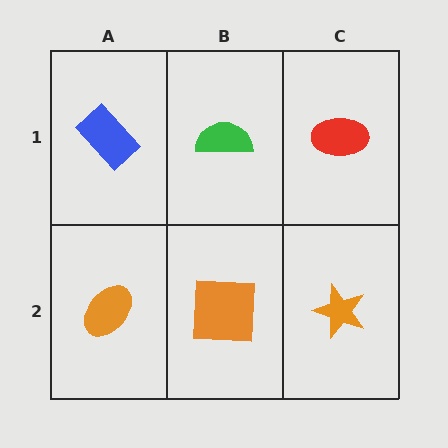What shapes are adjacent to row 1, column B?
An orange square (row 2, column B), a blue rectangle (row 1, column A), a red ellipse (row 1, column C).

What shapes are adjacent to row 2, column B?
A green semicircle (row 1, column B), an orange ellipse (row 2, column A), an orange star (row 2, column C).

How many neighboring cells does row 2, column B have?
3.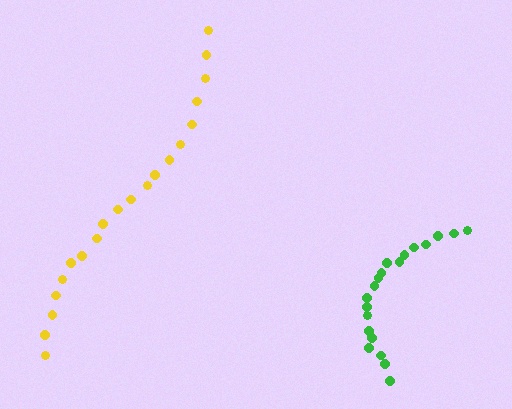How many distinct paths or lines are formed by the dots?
There are 2 distinct paths.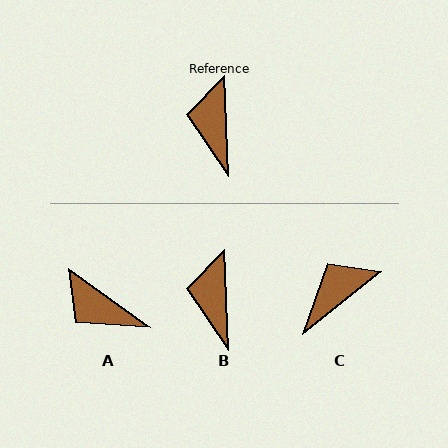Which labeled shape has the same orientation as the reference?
B.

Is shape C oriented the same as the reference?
No, it is off by about 53 degrees.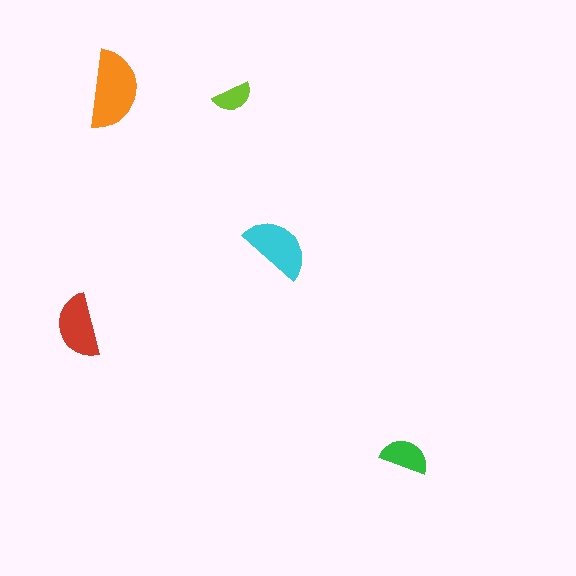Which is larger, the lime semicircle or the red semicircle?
The red one.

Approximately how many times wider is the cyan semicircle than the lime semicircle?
About 1.5 times wider.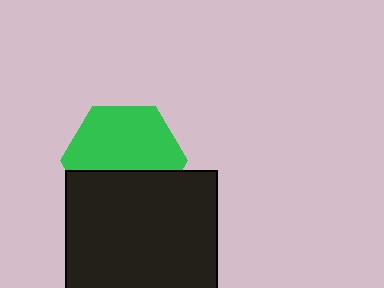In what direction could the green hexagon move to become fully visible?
The green hexagon could move up. That would shift it out from behind the black square entirely.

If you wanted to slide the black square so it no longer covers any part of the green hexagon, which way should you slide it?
Slide it down — that is the most direct way to separate the two shapes.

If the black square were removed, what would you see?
You would see the complete green hexagon.